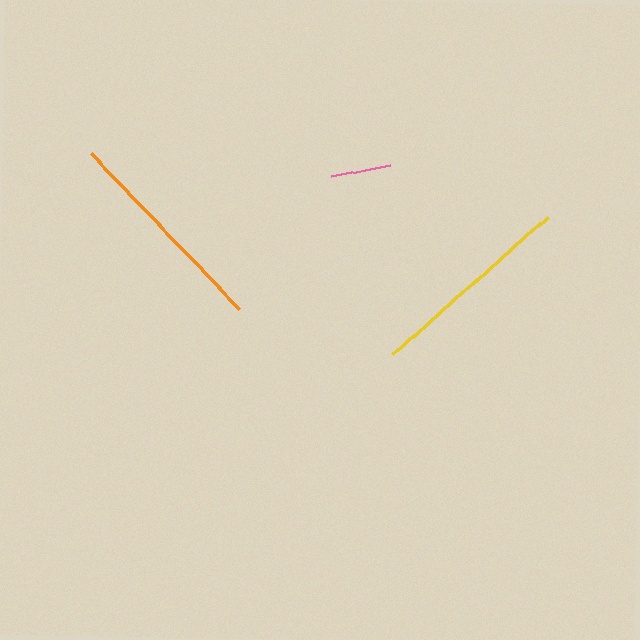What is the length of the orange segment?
The orange segment is approximately 215 pixels long.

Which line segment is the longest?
The orange line is the longest at approximately 215 pixels.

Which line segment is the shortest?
The pink line is the shortest at approximately 60 pixels.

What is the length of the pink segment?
The pink segment is approximately 60 pixels long.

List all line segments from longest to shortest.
From longest to shortest: orange, yellow, pink.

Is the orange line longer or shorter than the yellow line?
The orange line is longer than the yellow line.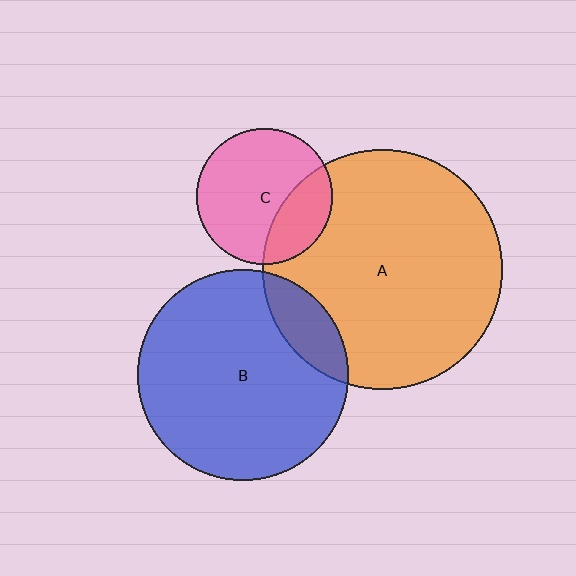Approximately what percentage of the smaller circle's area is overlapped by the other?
Approximately 15%.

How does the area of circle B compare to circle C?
Approximately 2.4 times.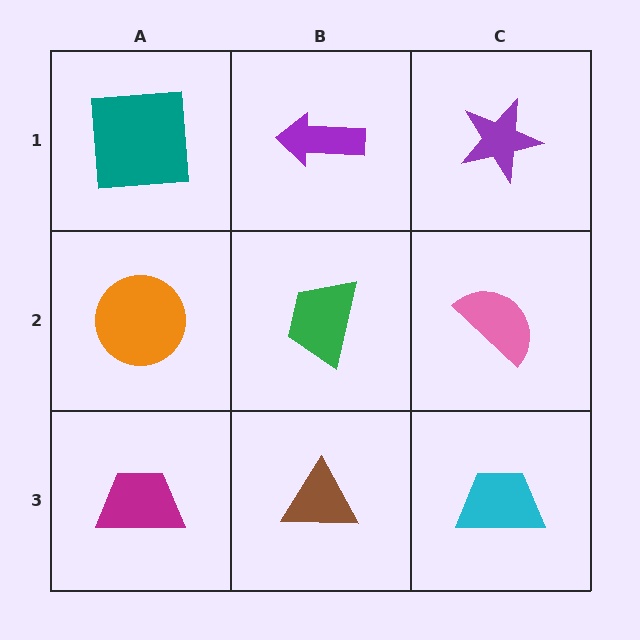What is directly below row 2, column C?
A cyan trapezoid.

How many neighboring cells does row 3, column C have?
2.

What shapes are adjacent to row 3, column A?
An orange circle (row 2, column A), a brown triangle (row 3, column B).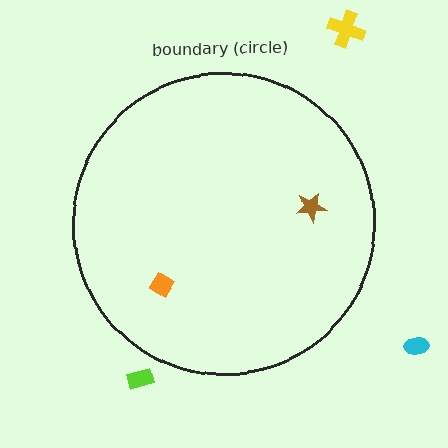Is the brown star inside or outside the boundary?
Inside.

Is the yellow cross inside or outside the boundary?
Outside.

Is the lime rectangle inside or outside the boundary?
Outside.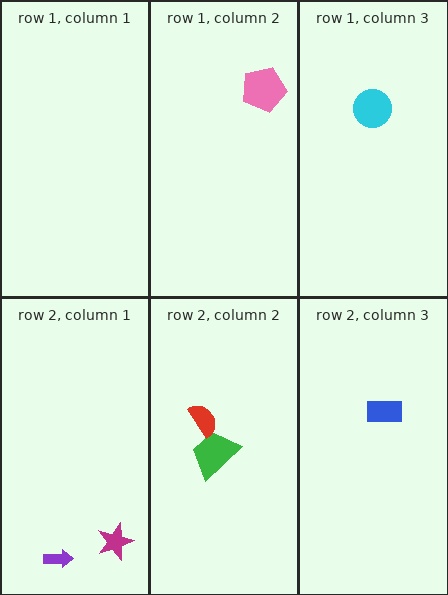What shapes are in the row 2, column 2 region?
The green trapezoid, the red semicircle.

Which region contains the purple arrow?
The row 2, column 1 region.